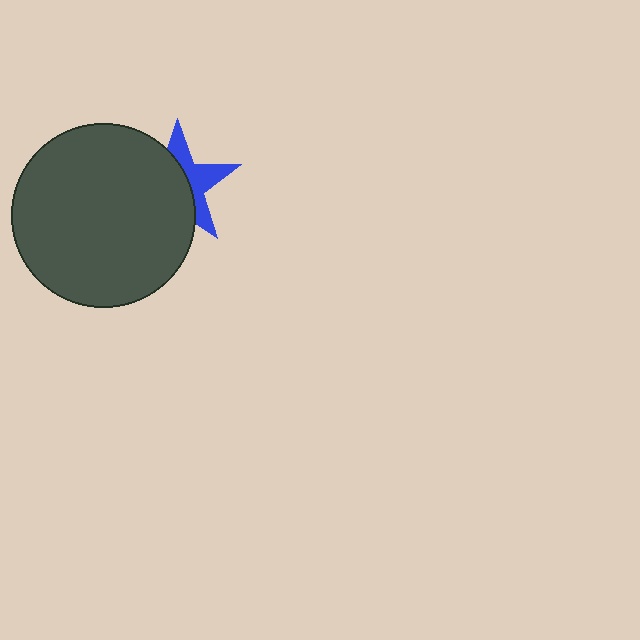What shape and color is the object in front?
The object in front is a dark gray circle.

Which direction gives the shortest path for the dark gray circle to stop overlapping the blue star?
Moving left gives the shortest separation.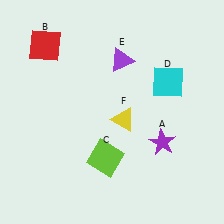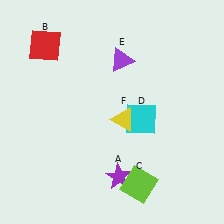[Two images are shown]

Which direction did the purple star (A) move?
The purple star (A) moved left.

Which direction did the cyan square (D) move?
The cyan square (D) moved down.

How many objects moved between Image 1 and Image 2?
3 objects moved between the two images.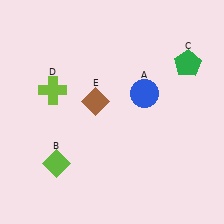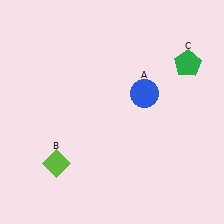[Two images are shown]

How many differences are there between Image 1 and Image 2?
There are 2 differences between the two images.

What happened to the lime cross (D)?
The lime cross (D) was removed in Image 2. It was in the top-left area of Image 1.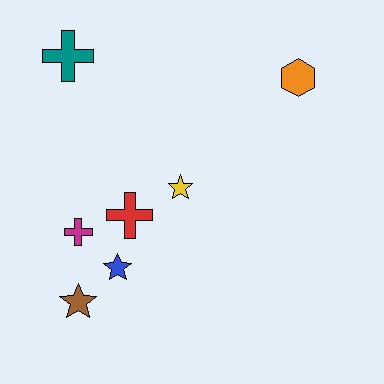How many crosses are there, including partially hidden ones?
There are 3 crosses.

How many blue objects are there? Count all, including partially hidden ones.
There is 1 blue object.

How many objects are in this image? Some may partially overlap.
There are 7 objects.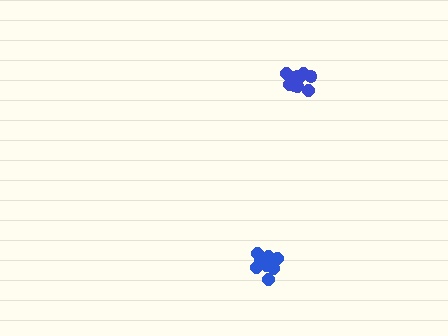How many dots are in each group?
Group 1: 9 dots, Group 2: 11 dots (20 total).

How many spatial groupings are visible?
There are 2 spatial groupings.